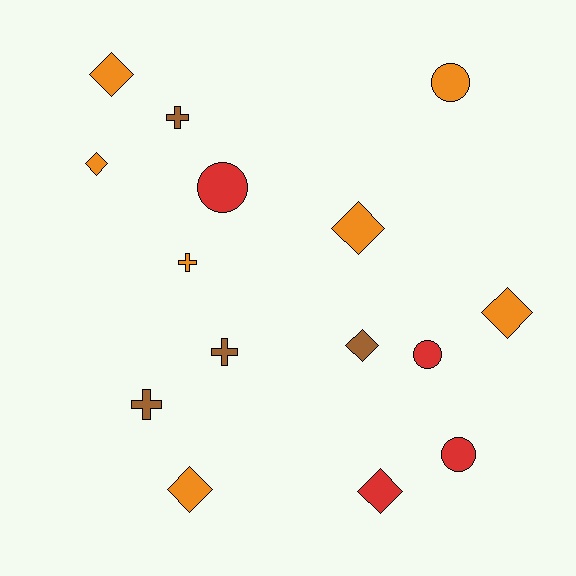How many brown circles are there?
There are no brown circles.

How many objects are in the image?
There are 15 objects.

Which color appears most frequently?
Orange, with 7 objects.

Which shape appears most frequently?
Diamond, with 7 objects.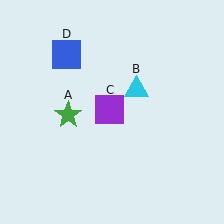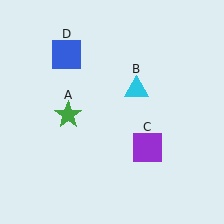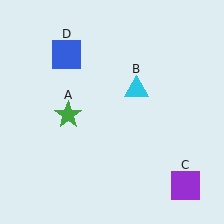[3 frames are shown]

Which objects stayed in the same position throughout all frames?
Green star (object A) and cyan triangle (object B) and blue square (object D) remained stationary.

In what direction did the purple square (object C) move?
The purple square (object C) moved down and to the right.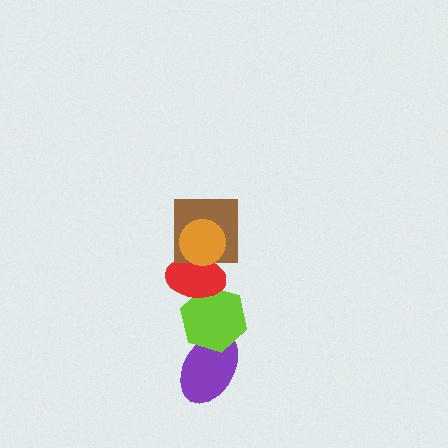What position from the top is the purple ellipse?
The purple ellipse is 5th from the top.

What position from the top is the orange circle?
The orange circle is 1st from the top.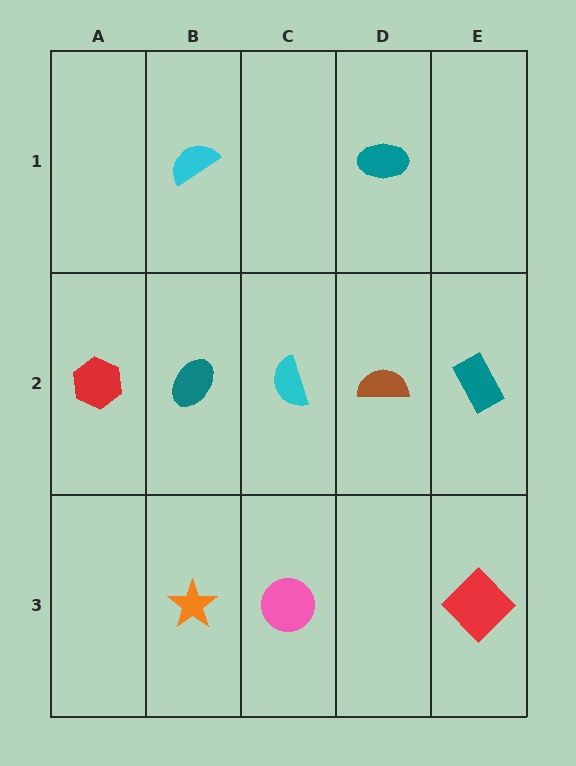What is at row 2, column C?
A cyan semicircle.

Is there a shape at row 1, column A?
No, that cell is empty.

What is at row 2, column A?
A red hexagon.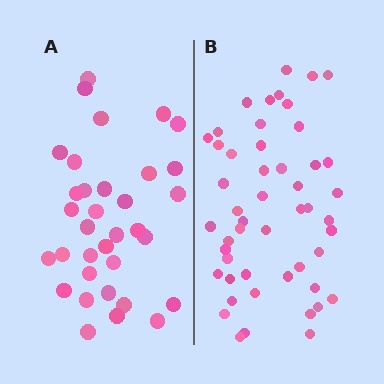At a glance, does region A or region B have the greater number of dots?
Region B (the right region) has more dots.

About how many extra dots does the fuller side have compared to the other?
Region B has approximately 15 more dots than region A.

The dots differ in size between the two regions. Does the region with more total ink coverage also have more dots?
No. Region A has more total ink coverage because its dots are larger, but region B actually contains more individual dots. Total area can be misleading — the number of items is what matters here.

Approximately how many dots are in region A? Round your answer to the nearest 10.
About 30 dots. (The exact count is 34, which rounds to 30.)